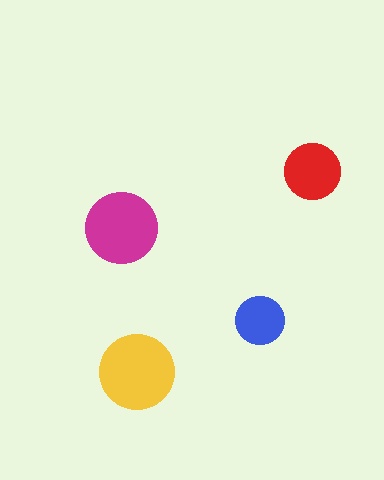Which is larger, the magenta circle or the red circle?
The magenta one.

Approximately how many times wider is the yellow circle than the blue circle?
About 1.5 times wider.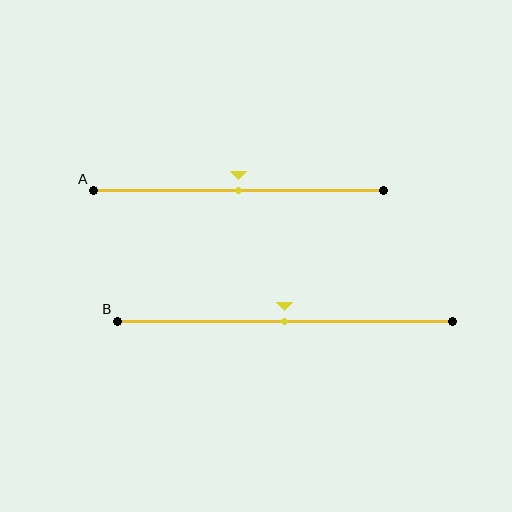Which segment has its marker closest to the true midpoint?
Segment A has its marker closest to the true midpoint.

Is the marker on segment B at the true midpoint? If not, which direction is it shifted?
Yes, the marker on segment B is at the true midpoint.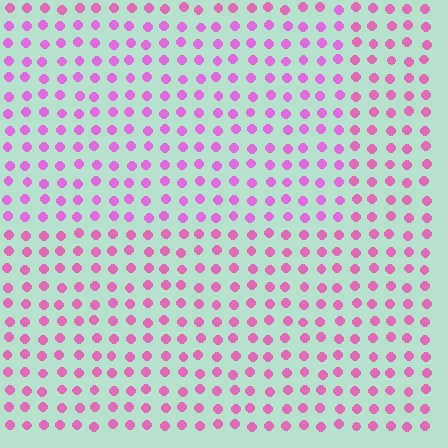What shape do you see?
I see a rectangle.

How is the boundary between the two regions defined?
The boundary is defined purely by a slight shift in hue (about 20 degrees). Spacing, size, and orientation are identical on both sides.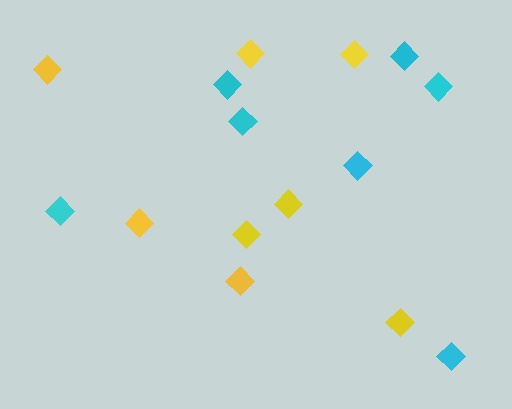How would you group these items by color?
There are 2 groups: one group of yellow diamonds (8) and one group of cyan diamonds (7).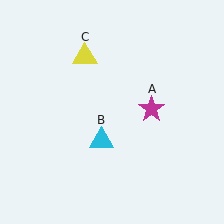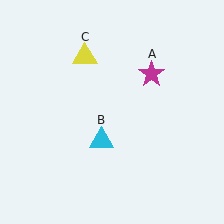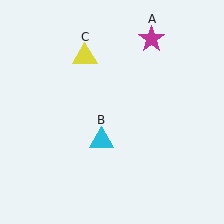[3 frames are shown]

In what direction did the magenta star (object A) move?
The magenta star (object A) moved up.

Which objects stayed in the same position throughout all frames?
Cyan triangle (object B) and yellow triangle (object C) remained stationary.